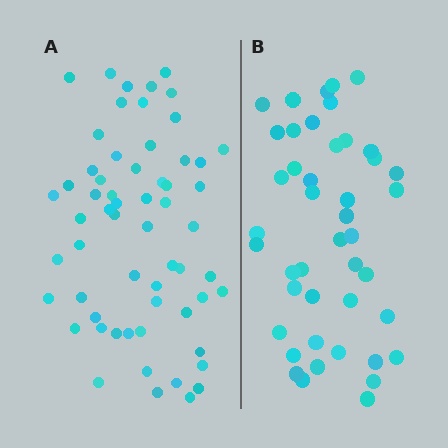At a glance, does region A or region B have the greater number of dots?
Region A (the left region) has more dots.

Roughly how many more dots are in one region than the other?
Region A has approximately 15 more dots than region B.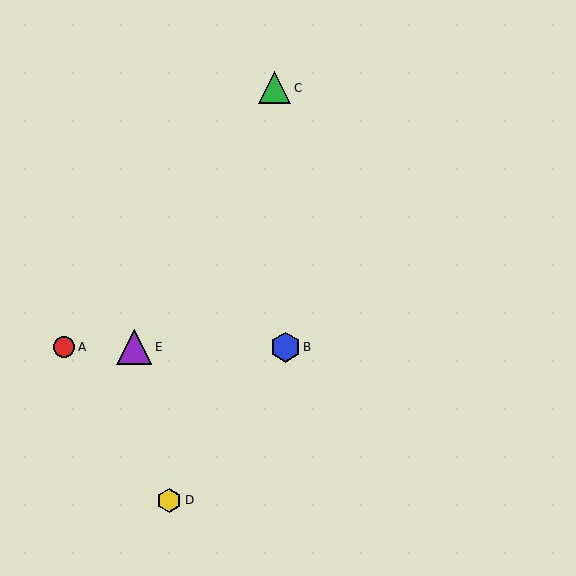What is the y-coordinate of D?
Object D is at y≈500.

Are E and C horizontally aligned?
No, E is at y≈347 and C is at y≈88.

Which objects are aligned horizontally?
Objects A, B, E are aligned horizontally.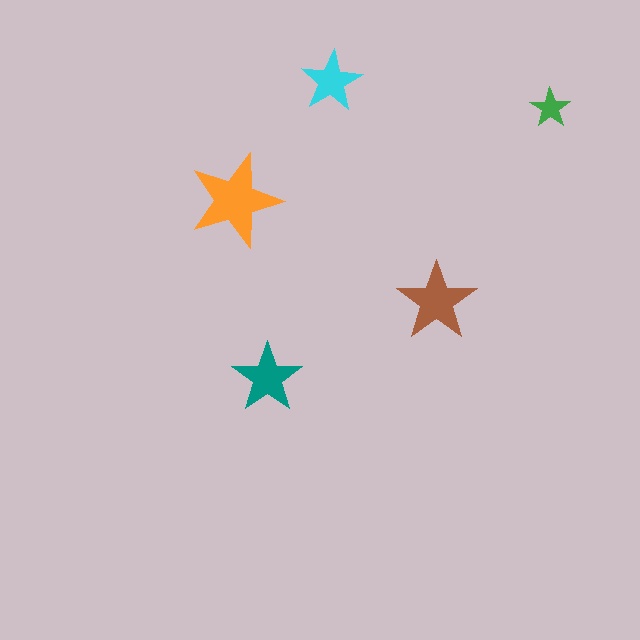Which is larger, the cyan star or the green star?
The cyan one.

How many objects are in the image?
There are 5 objects in the image.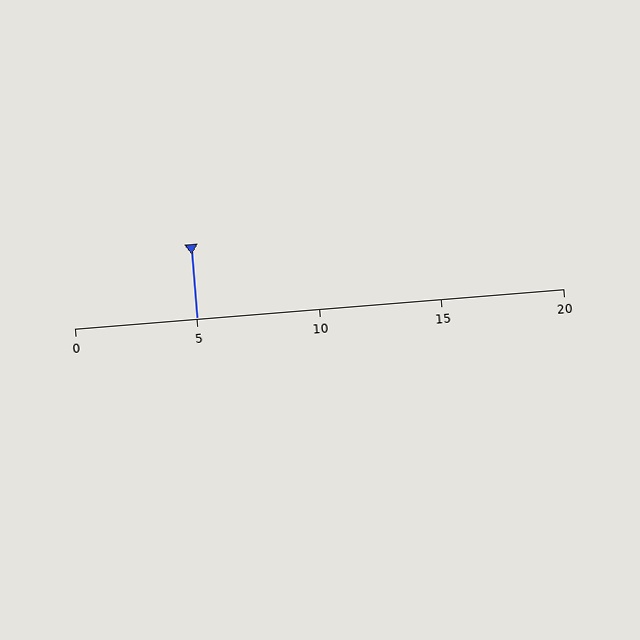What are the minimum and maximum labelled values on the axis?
The axis runs from 0 to 20.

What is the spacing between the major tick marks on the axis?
The major ticks are spaced 5 apart.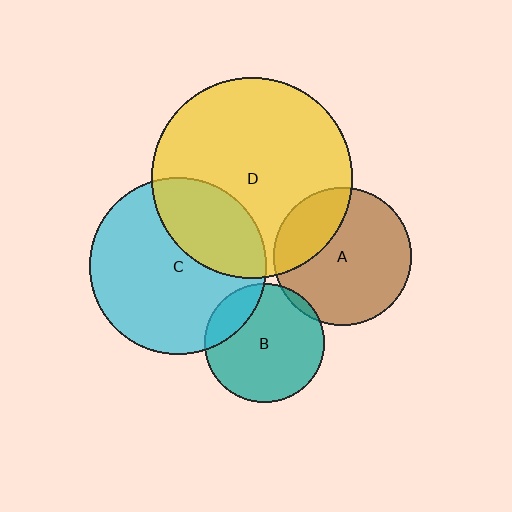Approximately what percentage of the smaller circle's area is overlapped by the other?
Approximately 25%.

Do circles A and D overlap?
Yes.